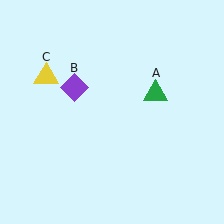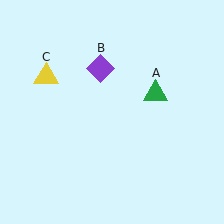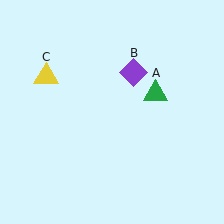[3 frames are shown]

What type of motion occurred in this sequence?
The purple diamond (object B) rotated clockwise around the center of the scene.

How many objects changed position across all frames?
1 object changed position: purple diamond (object B).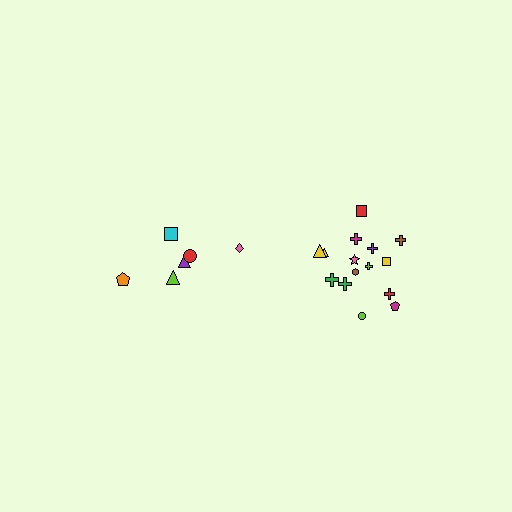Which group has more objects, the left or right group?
The right group.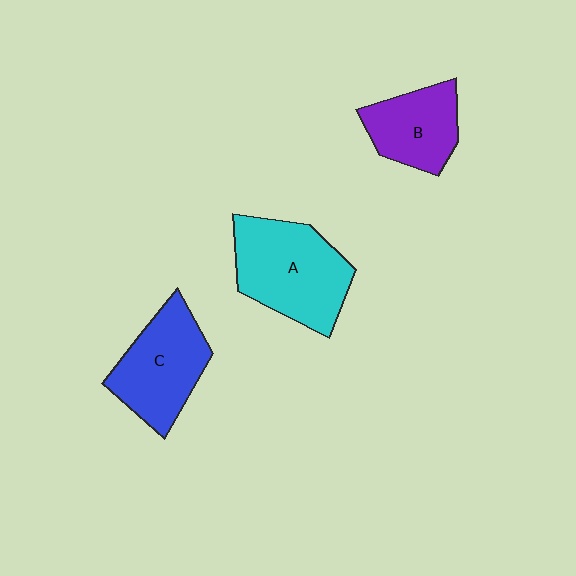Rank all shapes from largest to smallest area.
From largest to smallest: A (cyan), C (blue), B (purple).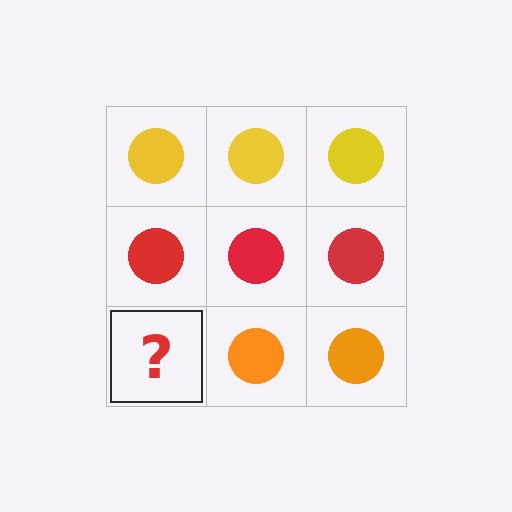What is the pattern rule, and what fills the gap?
The rule is that each row has a consistent color. The gap should be filled with an orange circle.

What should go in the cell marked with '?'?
The missing cell should contain an orange circle.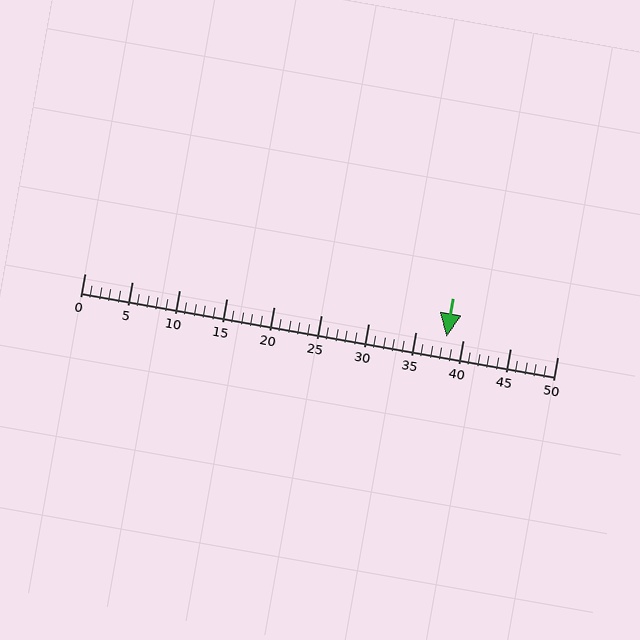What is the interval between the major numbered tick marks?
The major tick marks are spaced 5 units apart.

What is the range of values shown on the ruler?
The ruler shows values from 0 to 50.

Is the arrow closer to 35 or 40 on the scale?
The arrow is closer to 40.